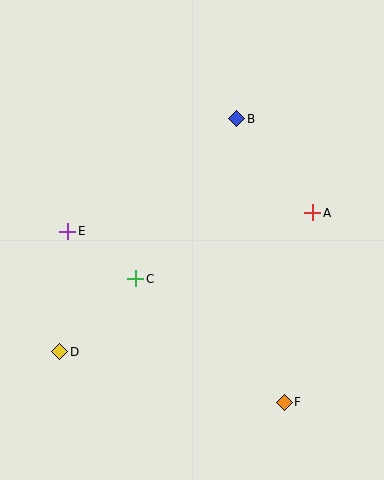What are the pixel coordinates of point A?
Point A is at (313, 213).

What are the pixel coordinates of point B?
Point B is at (237, 119).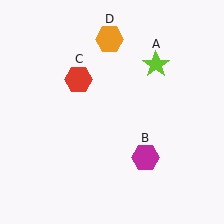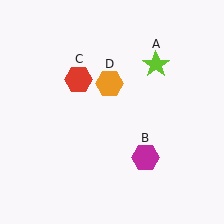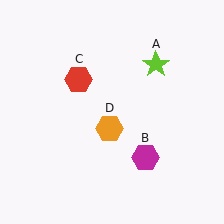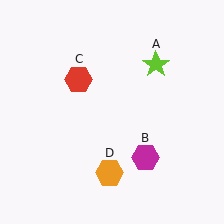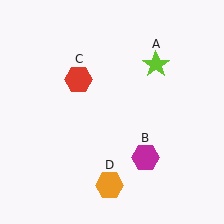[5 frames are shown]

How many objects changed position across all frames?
1 object changed position: orange hexagon (object D).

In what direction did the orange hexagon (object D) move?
The orange hexagon (object D) moved down.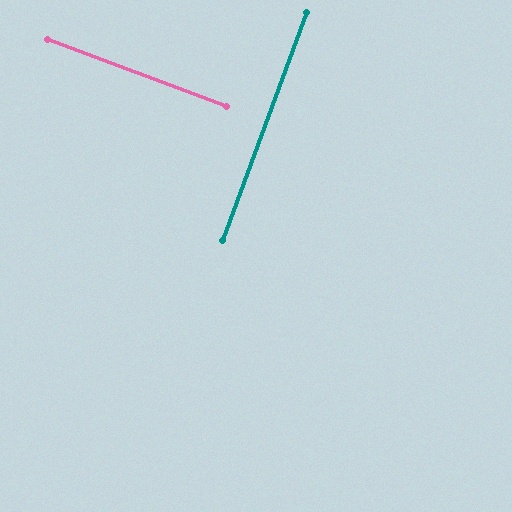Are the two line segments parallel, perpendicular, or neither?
Perpendicular — they meet at approximately 90°.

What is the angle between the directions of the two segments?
Approximately 90 degrees.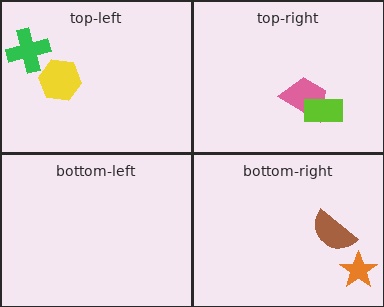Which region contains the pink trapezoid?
The top-right region.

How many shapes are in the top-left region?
2.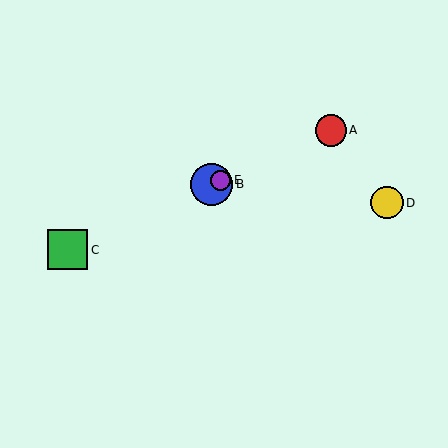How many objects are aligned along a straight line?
4 objects (A, B, C, E) are aligned along a straight line.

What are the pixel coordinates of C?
Object C is at (67, 250).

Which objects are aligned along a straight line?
Objects A, B, C, E are aligned along a straight line.